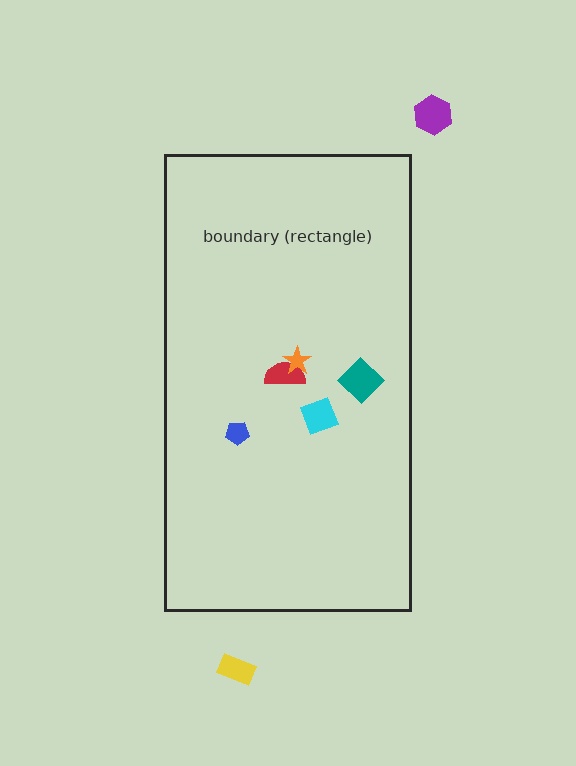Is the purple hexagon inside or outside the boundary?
Outside.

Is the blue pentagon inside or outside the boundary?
Inside.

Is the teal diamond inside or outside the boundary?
Inside.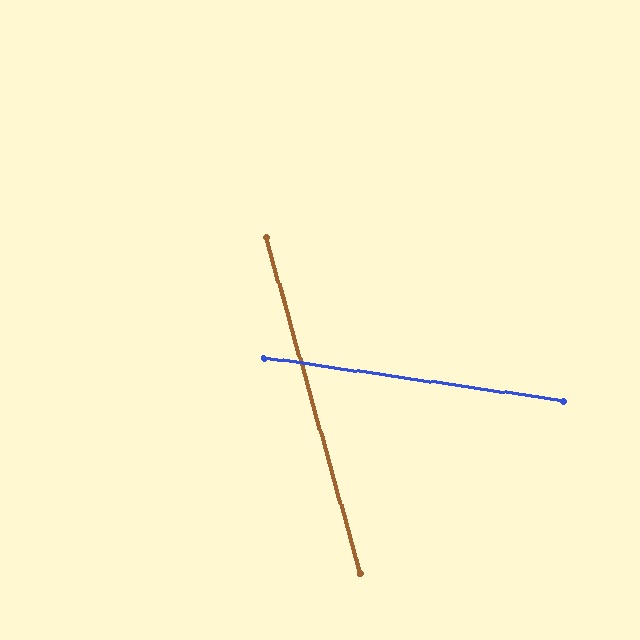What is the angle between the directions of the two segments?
Approximately 66 degrees.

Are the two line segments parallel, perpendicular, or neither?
Neither parallel nor perpendicular — they differ by about 66°.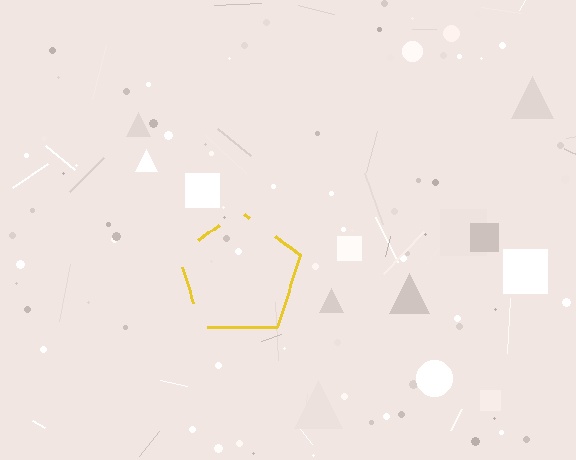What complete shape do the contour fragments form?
The contour fragments form a pentagon.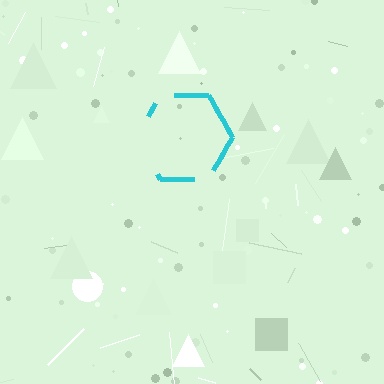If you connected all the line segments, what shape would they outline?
They would outline a hexagon.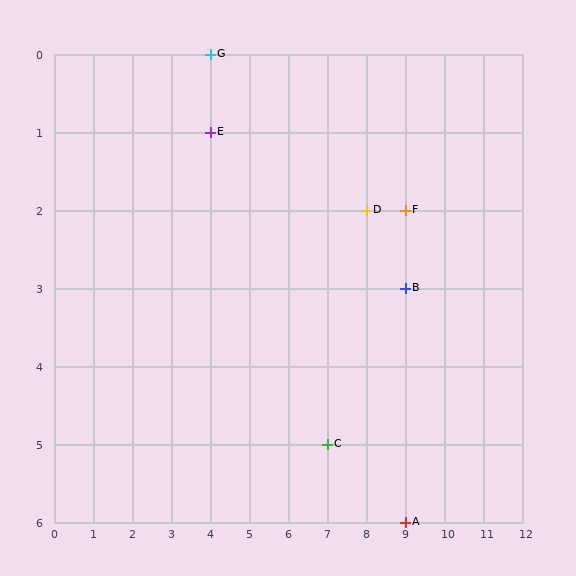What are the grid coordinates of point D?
Point D is at grid coordinates (8, 2).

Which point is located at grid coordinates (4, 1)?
Point E is at (4, 1).